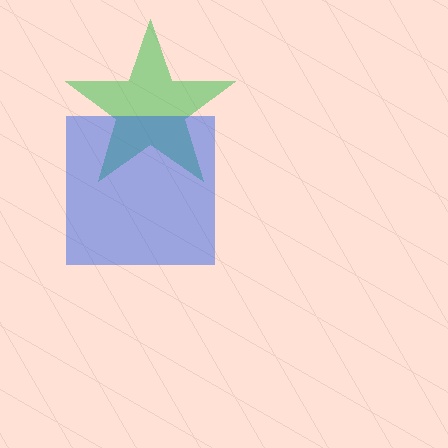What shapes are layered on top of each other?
The layered shapes are: a green star, a blue square.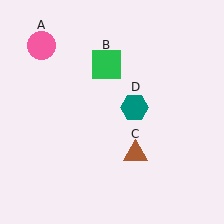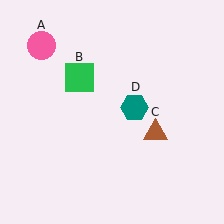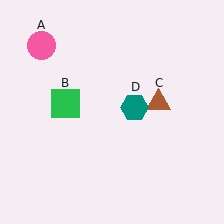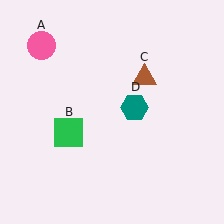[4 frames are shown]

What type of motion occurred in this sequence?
The green square (object B), brown triangle (object C) rotated counterclockwise around the center of the scene.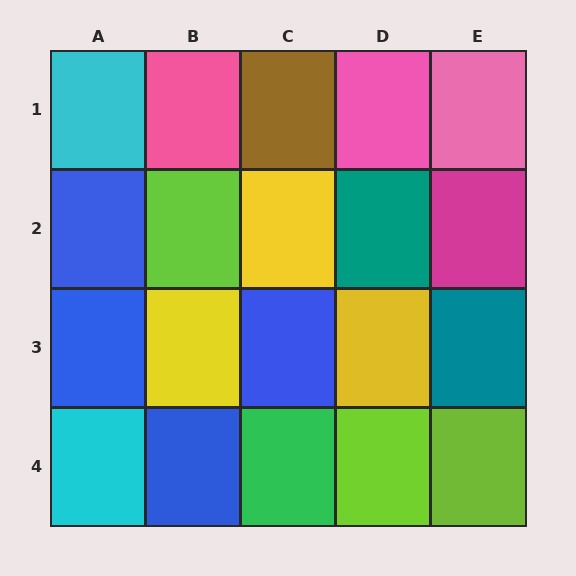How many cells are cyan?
2 cells are cyan.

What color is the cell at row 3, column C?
Blue.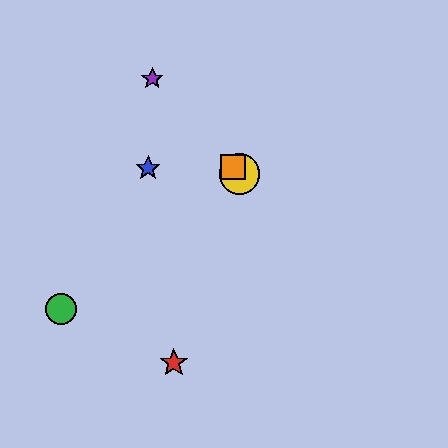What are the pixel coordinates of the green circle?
The green circle is at (61, 309).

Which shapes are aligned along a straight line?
The yellow circle, the purple star, the orange square are aligned along a straight line.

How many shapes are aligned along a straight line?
3 shapes (the yellow circle, the purple star, the orange square) are aligned along a straight line.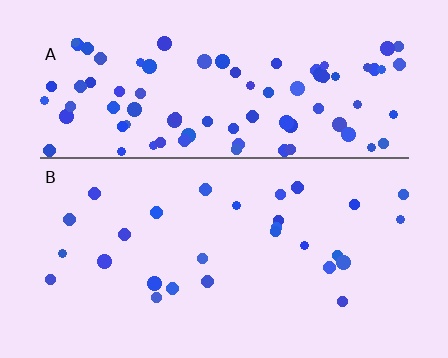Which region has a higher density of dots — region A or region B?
A (the top).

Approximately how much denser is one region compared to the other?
Approximately 3.1× — region A over region B.